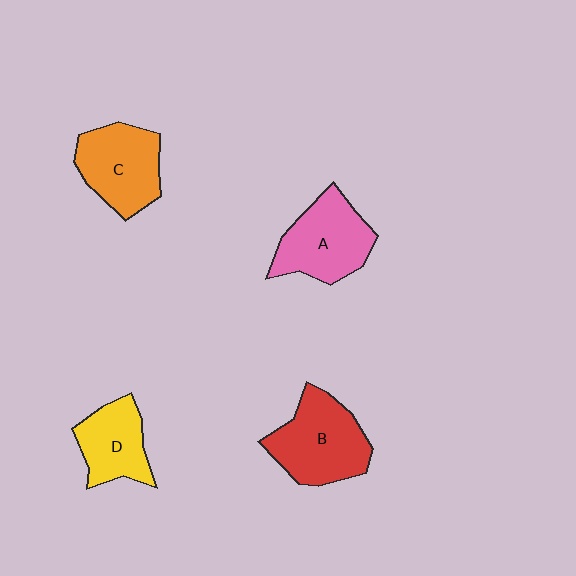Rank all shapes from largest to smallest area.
From largest to smallest: B (red), A (pink), C (orange), D (yellow).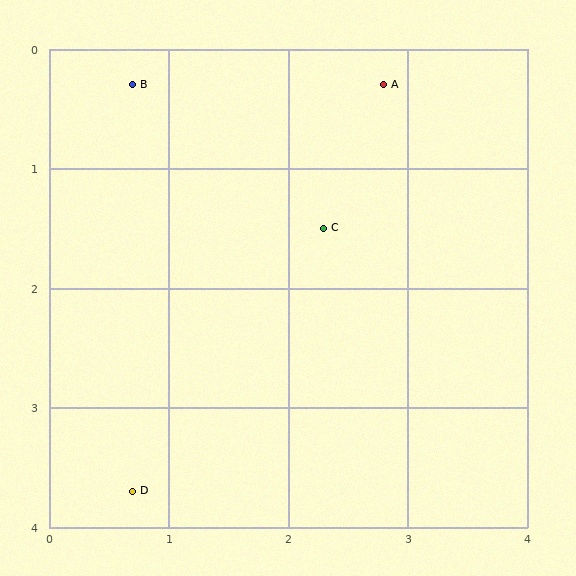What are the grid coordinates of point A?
Point A is at approximately (2.8, 0.3).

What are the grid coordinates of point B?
Point B is at approximately (0.7, 0.3).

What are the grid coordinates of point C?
Point C is at approximately (2.3, 1.5).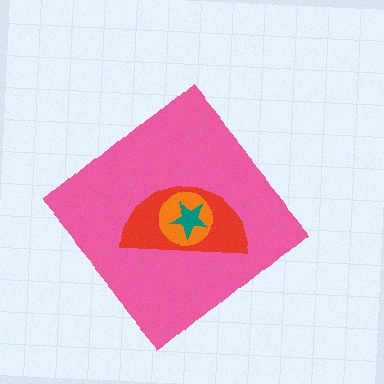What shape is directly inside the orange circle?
The teal star.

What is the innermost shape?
The teal star.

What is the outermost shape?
The pink diamond.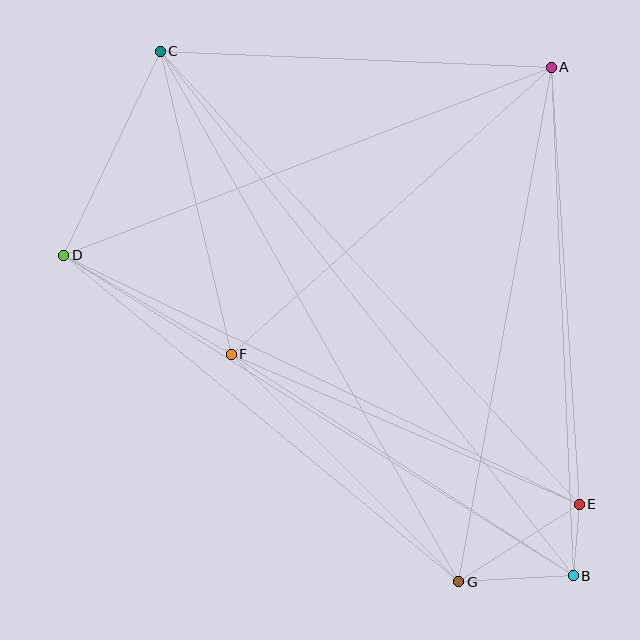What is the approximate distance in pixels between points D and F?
The distance between D and F is approximately 195 pixels.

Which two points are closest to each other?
Points B and E are closest to each other.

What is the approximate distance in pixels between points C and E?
The distance between C and E is approximately 617 pixels.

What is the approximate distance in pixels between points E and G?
The distance between E and G is approximately 143 pixels.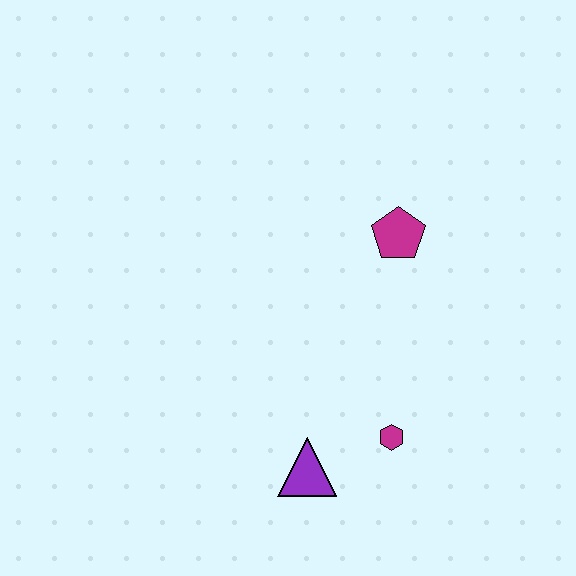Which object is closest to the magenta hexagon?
The purple triangle is closest to the magenta hexagon.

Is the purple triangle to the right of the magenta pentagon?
No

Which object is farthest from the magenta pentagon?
The purple triangle is farthest from the magenta pentagon.